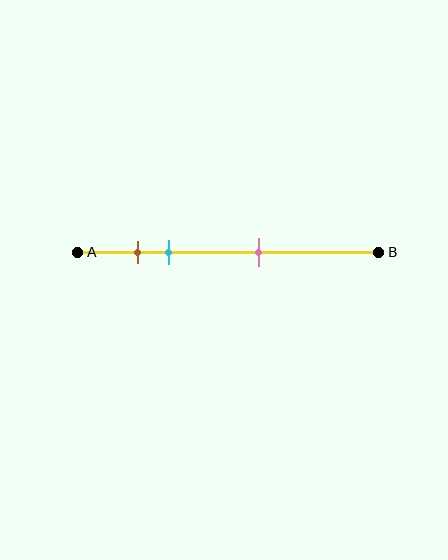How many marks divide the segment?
There are 3 marks dividing the segment.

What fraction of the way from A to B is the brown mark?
The brown mark is approximately 20% (0.2) of the way from A to B.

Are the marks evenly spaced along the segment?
No, the marks are not evenly spaced.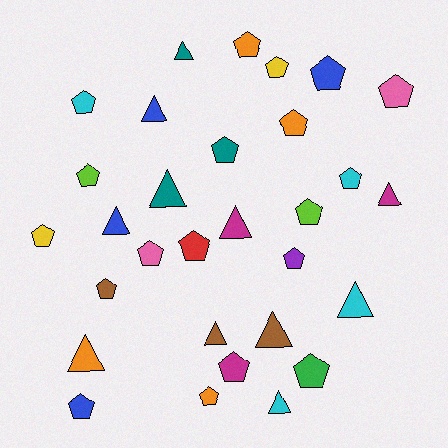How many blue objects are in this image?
There are 4 blue objects.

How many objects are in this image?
There are 30 objects.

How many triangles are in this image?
There are 11 triangles.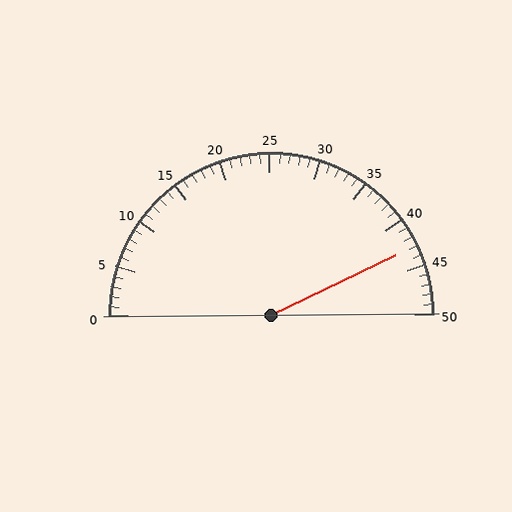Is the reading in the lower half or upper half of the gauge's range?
The reading is in the upper half of the range (0 to 50).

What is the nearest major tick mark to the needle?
The nearest major tick mark is 45.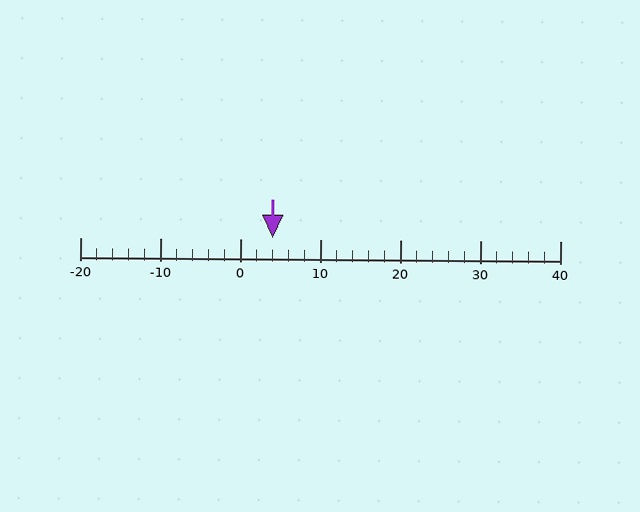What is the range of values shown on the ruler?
The ruler shows values from -20 to 40.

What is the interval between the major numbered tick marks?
The major tick marks are spaced 10 units apart.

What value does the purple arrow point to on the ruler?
The purple arrow points to approximately 4.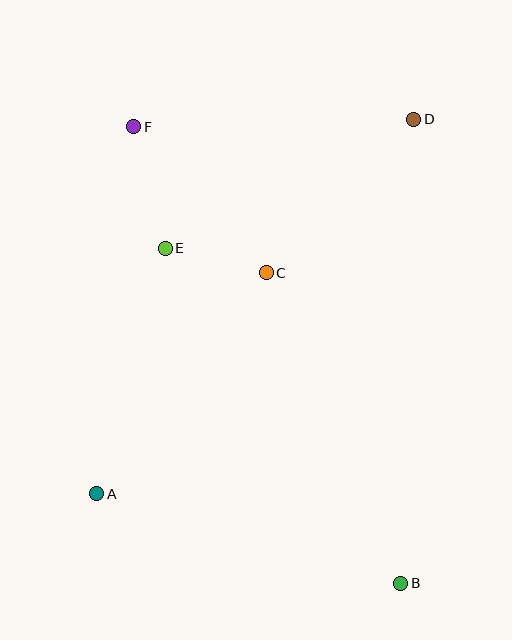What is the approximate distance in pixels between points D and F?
The distance between D and F is approximately 280 pixels.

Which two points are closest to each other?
Points C and E are closest to each other.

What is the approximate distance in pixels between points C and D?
The distance between C and D is approximately 213 pixels.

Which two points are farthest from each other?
Points B and F are farthest from each other.